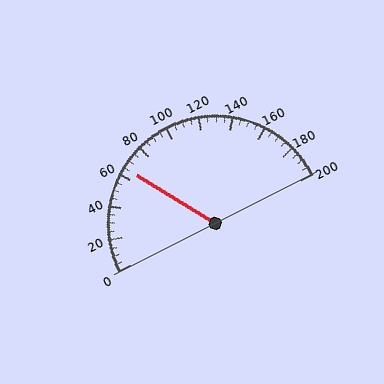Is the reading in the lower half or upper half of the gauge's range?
The reading is in the lower half of the range (0 to 200).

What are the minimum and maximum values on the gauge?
The gauge ranges from 0 to 200.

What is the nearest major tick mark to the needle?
The nearest major tick mark is 60.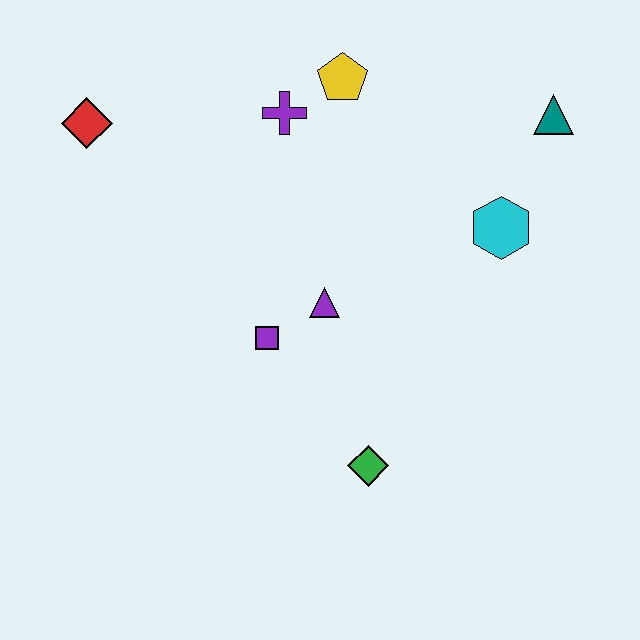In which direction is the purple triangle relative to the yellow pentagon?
The purple triangle is below the yellow pentagon.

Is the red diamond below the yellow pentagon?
Yes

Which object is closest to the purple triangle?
The purple square is closest to the purple triangle.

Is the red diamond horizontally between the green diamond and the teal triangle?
No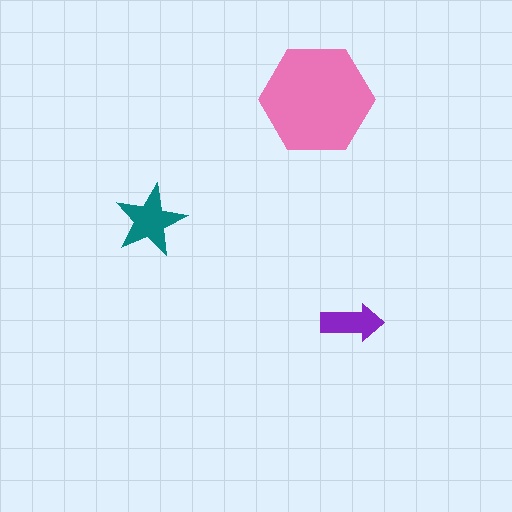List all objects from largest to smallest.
The pink hexagon, the teal star, the purple arrow.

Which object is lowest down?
The purple arrow is bottommost.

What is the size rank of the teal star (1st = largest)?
2nd.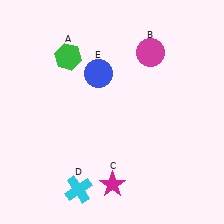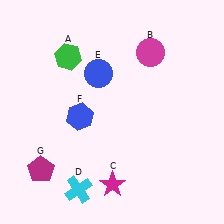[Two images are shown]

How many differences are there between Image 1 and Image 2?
There are 2 differences between the two images.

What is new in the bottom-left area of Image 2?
A blue hexagon (F) was added in the bottom-left area of Image 2.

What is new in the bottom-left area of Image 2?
A magenta pentagon (G) was added in the bottom-left area of Image 2.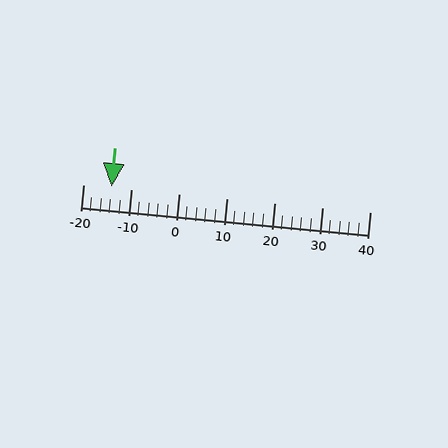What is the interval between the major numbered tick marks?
The major tick marks are spaced 10 units apart.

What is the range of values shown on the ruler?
The ruler shows values from -20 to 40.